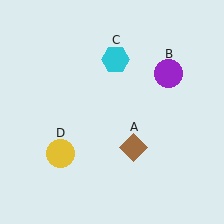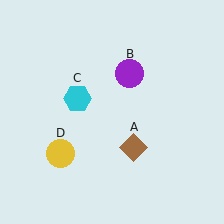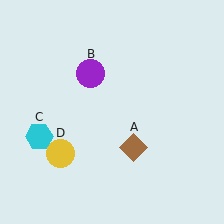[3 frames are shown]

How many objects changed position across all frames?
2 objects changed position: purple circle (object B), cyan hexagon (object C).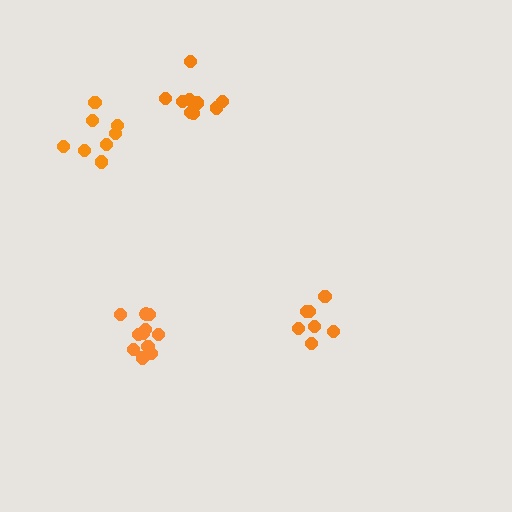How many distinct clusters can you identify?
There are 4 distinct clusters.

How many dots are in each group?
Group 1: 11 dots, Group 2: 9 dots, Group 3: 7 dots, Group 4: 9 dots (36 total).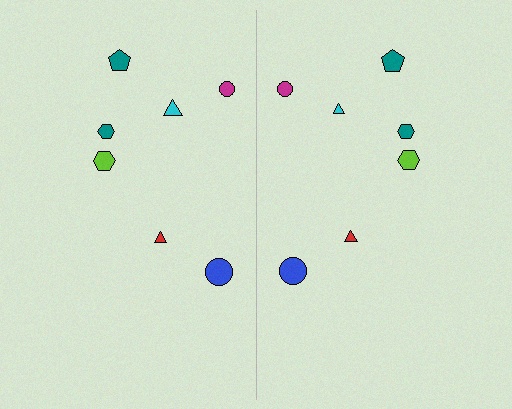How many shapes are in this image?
There are 14 shapes in this image.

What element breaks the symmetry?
The cyan triangle on the right side has a different size than its mirror counterpart.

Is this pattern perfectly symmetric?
No, the pattern is not perfectly symmetric. The cyan triangle on the right side has a different size than its mirror counterpart.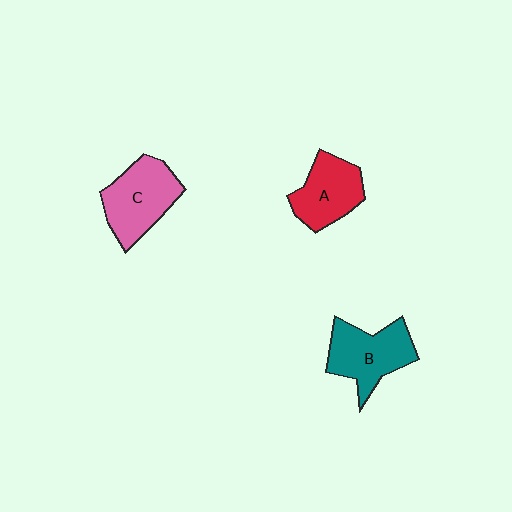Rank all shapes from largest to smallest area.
From largest to smallest: C (pink), B (teal), A (red).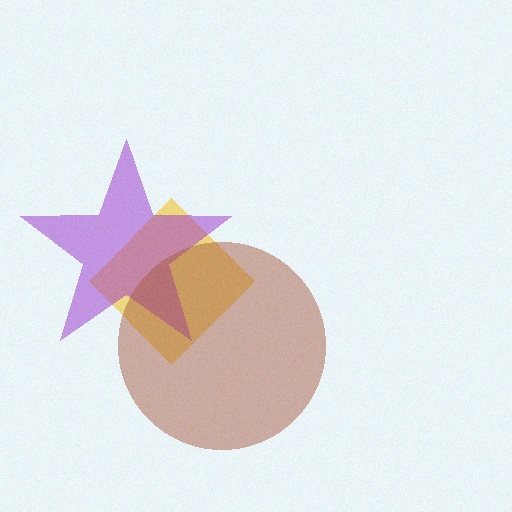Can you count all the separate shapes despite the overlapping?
Yes, there are 3 separate shapes.